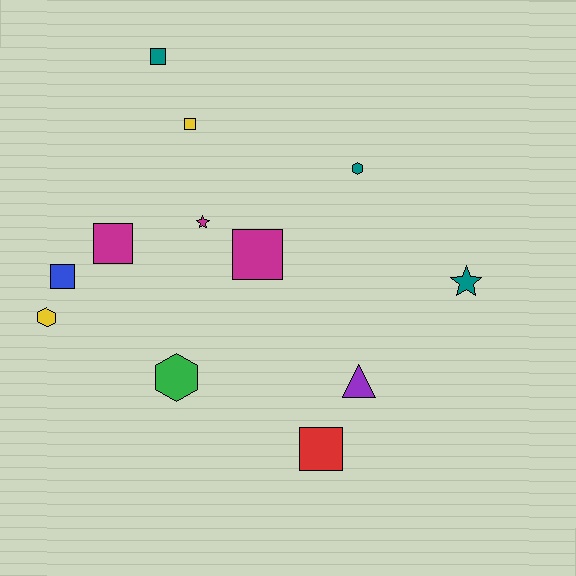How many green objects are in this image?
There is 1 green object.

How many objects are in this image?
There are 12 objects.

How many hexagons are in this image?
There are 3 hexagons.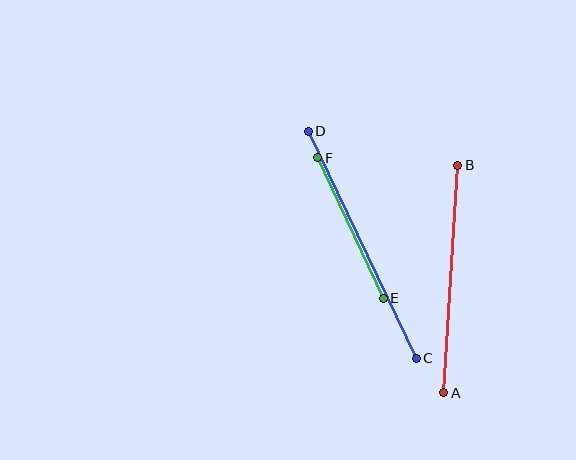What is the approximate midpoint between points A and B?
The midpoint is at approximately (451, 279) pixels.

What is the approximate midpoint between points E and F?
The midpoint is at approximately (350, 228) pixels.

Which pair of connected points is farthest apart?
Points C and D are farthest apart.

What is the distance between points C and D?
The distance is approximately 252 pixels.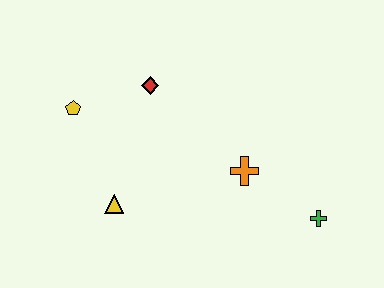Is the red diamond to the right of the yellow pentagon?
Yes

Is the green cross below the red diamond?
Yes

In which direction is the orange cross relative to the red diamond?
The orange cross is to the right of the red diamond.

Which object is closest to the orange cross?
The green cross is closest to the orange cross.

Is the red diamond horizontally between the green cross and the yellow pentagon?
Yes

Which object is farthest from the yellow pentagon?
The green cross is farthest from the yellow pentagon.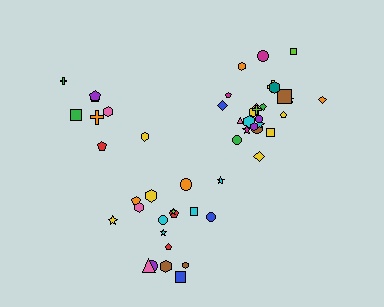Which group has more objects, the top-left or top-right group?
The top-right group.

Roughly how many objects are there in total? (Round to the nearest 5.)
Roughly 50 objects in total.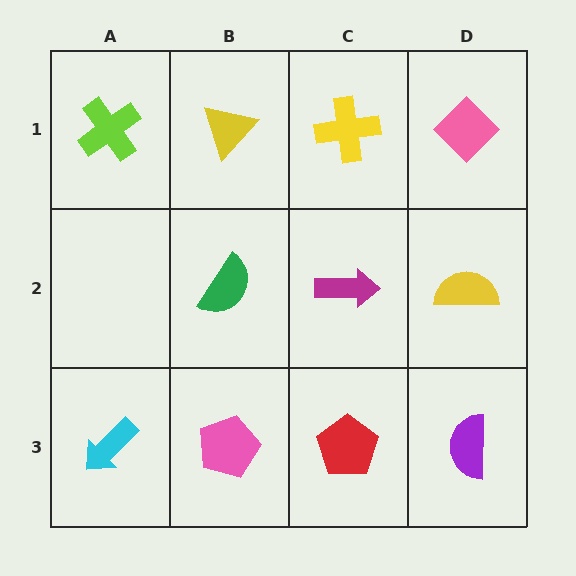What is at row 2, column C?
A magenta arrow.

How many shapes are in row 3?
4 shapes.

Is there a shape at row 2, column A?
No, that cell is empty.